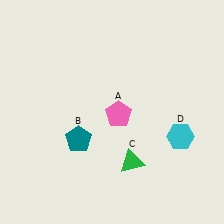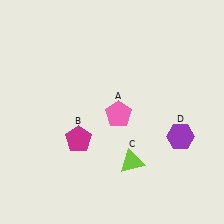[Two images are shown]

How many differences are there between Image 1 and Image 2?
There are 3 differences between the two images.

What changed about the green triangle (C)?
In Image 1, C is green. In Image 2, it changed to lime.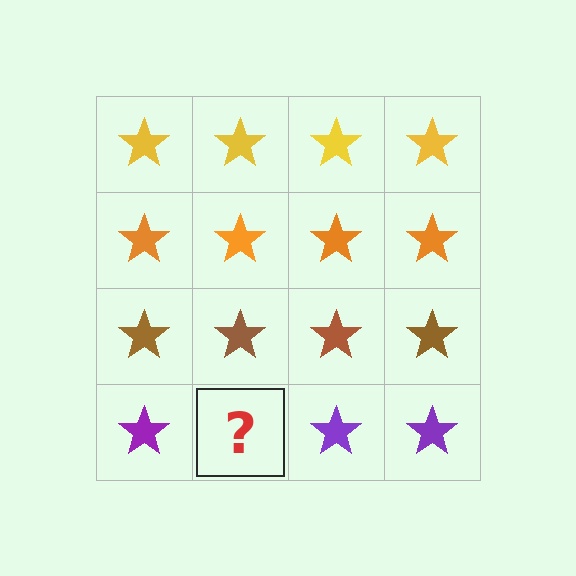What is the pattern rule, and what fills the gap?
The rule is that each row has a consistent color. The gap should be filled with a purple star.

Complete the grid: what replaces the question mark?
The question mark should be replaced with a purple star.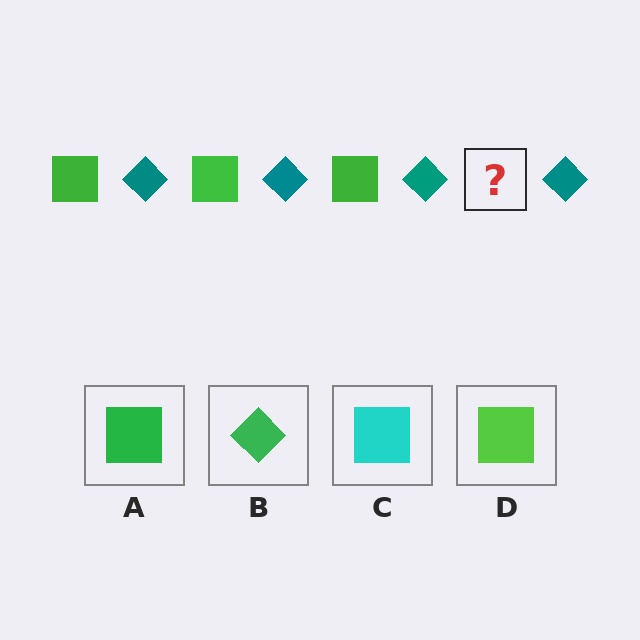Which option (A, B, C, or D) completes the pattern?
A.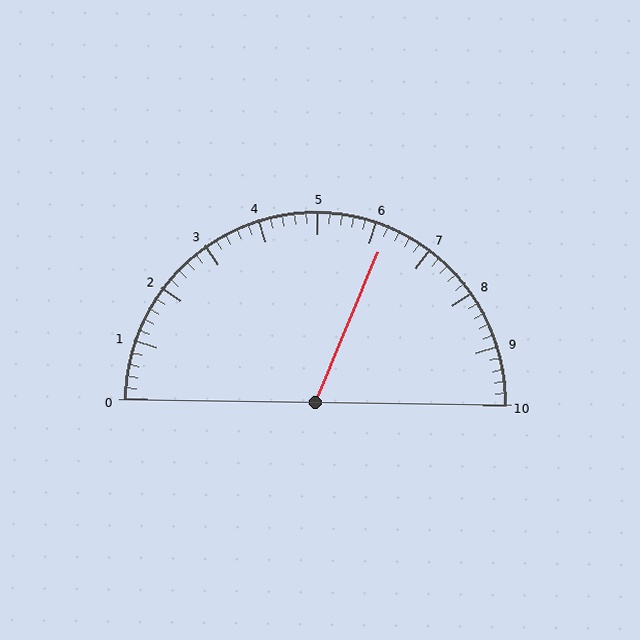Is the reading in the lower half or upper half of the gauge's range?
The reading is in the upper half of the range (0 to 10).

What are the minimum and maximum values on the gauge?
The gauge ranges from 0 to 10.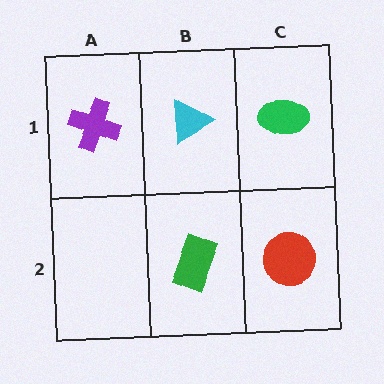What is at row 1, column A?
A purple cross.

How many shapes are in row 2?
2 shapes.